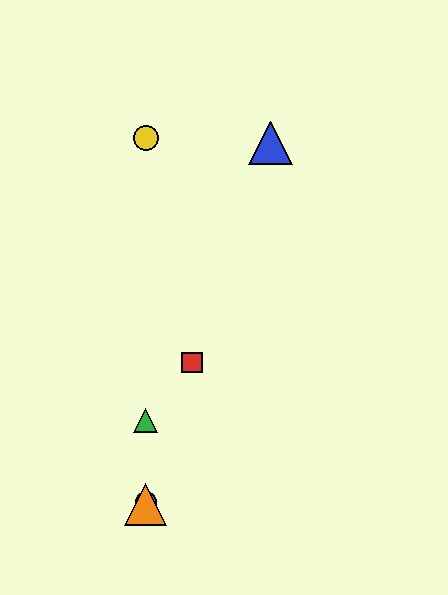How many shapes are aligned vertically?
4 shapes (the green triangle, the yellow circle, the purple circle, the orange triangle) are aligned vertically.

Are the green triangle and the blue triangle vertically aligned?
No, the green triangle is at x≈146 and the blue triangle is at x≈271.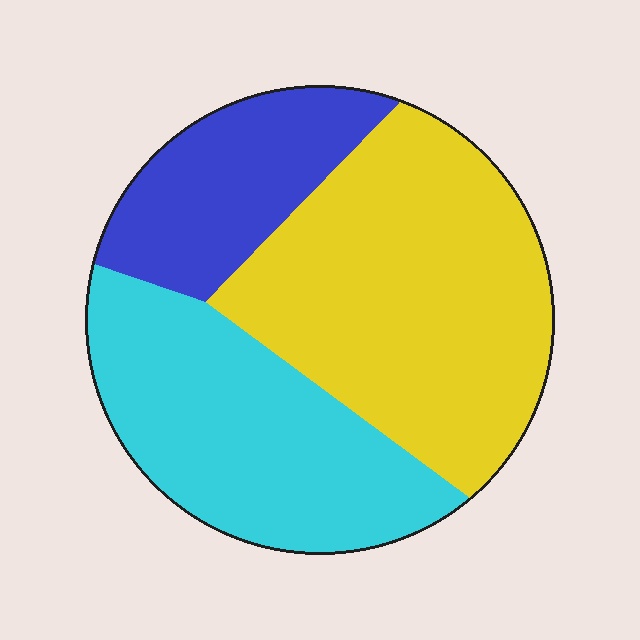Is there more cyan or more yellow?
Yellow.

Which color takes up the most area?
Yellow, at roughly 45%.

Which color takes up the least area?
Blue, at roughly 20%.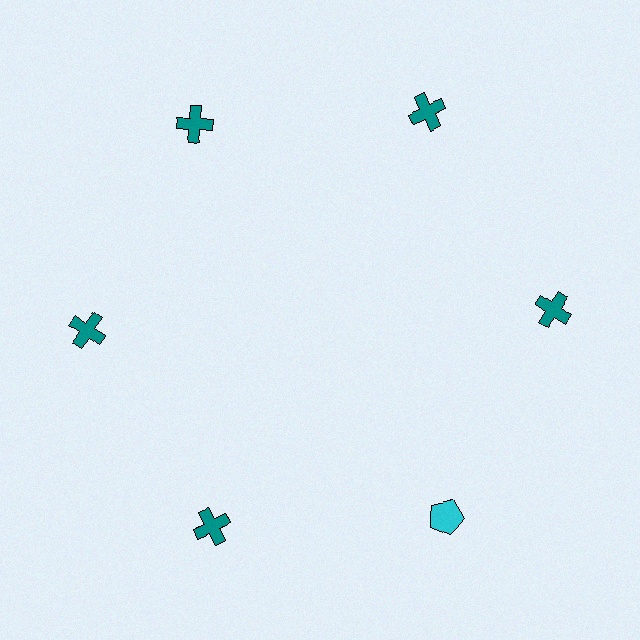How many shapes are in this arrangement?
There are 6 shapes arranged in a ring pattern.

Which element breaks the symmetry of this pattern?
The cyan pentagon at roughly the 5 o'clock position breaks the symmetry. All other shapes are teal crosses.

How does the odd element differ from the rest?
It differs in both color (cyan instead of teal) and shape (pentagon instead of cross).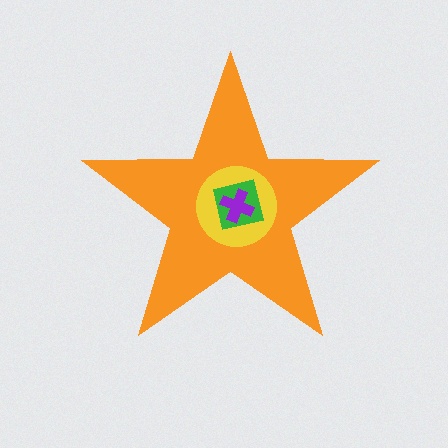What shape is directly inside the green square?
The purple cross.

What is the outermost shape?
The orange star.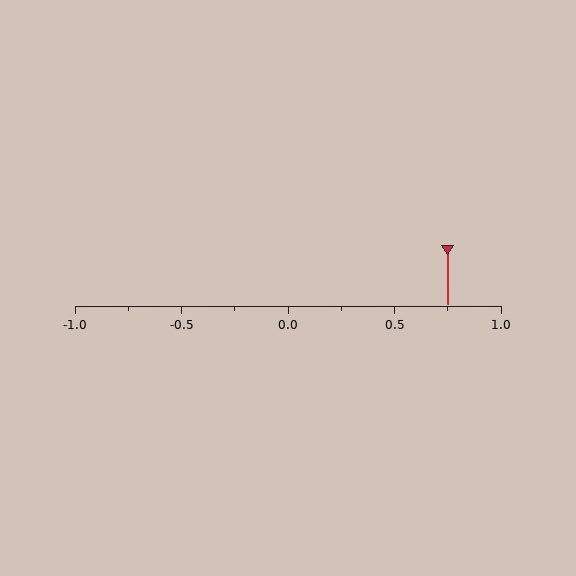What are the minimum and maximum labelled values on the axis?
The axis runs from -1.0 to 1.0.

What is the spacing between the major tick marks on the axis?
The major ticks are spaced 0.5 apart.